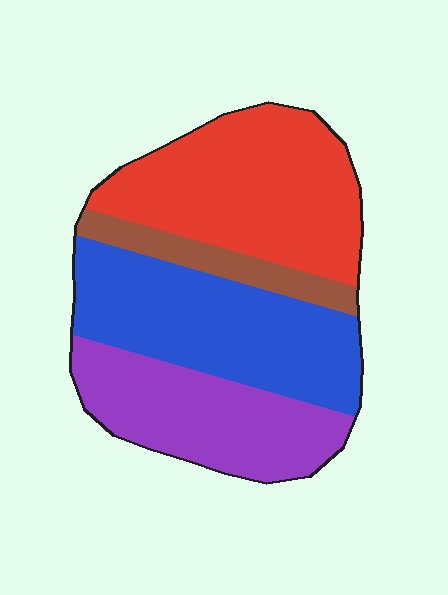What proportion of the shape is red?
Red takes up about one third (1/3) of the shape.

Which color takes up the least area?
Brown, at roughly 10%.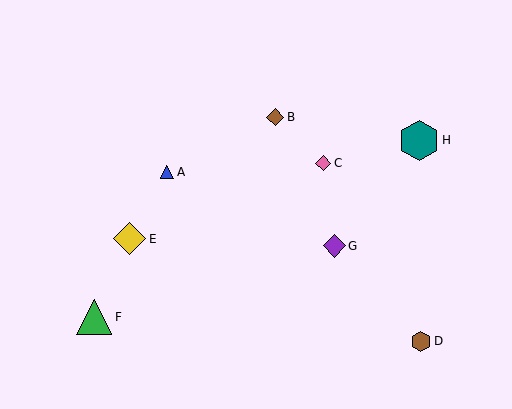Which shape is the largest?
The teal hexagon (labeled H) is the largest.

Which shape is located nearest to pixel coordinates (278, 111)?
The brown diamond (labeled B) at (275, 117) is nearest to that location.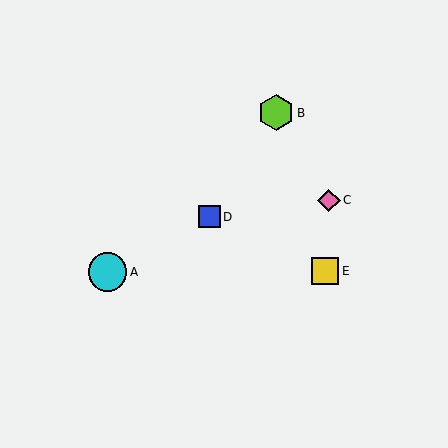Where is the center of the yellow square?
The center of the yellow square is at (325, 271).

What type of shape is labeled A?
Shape A is a cyan circle.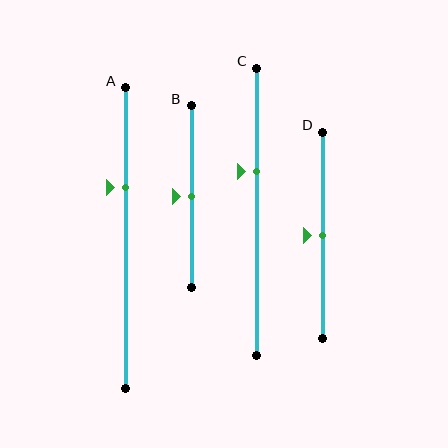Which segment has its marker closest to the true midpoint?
Segment B has its marker closest to the true midpoint.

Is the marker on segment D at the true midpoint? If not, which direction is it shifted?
Yes, the marker on segment D is at the true midpoint.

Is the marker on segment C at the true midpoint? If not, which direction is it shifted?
No, the marker on segment C is shifted upward by about 14% of the segment length.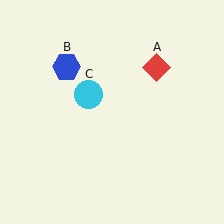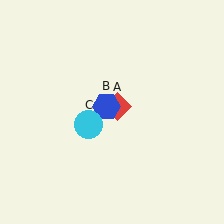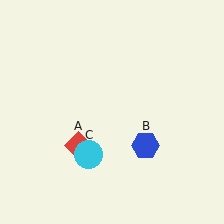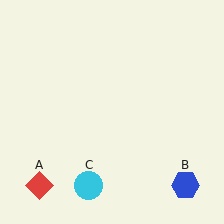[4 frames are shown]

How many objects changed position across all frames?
3 objects changed position: red diamond (object A), blue hexagon (object B), cyan circle (object C).